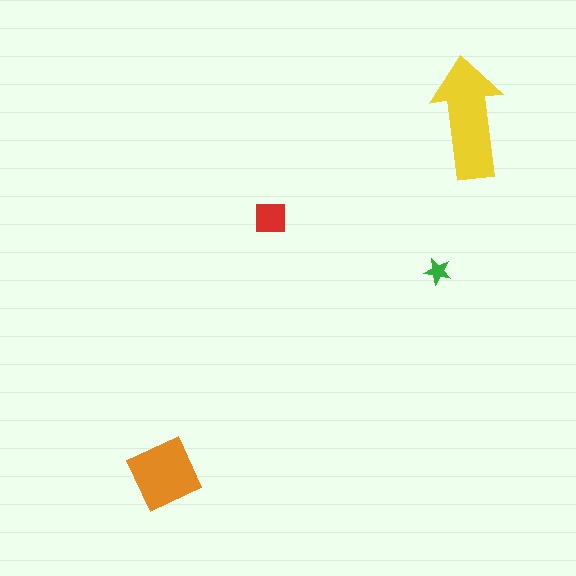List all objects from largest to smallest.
The yellow arrow, the orange diamond, the red square, the green star.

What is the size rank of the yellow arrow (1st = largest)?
1st.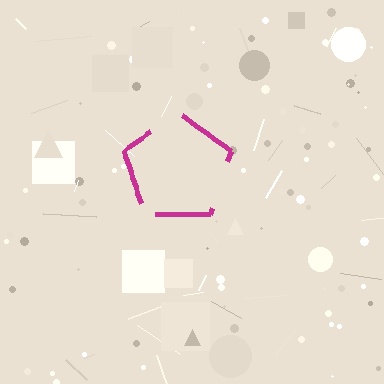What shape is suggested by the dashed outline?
The dashed outline suggests a pentagon.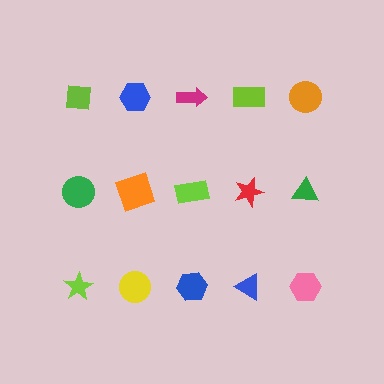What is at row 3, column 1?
A lime star.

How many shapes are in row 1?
5 shapes.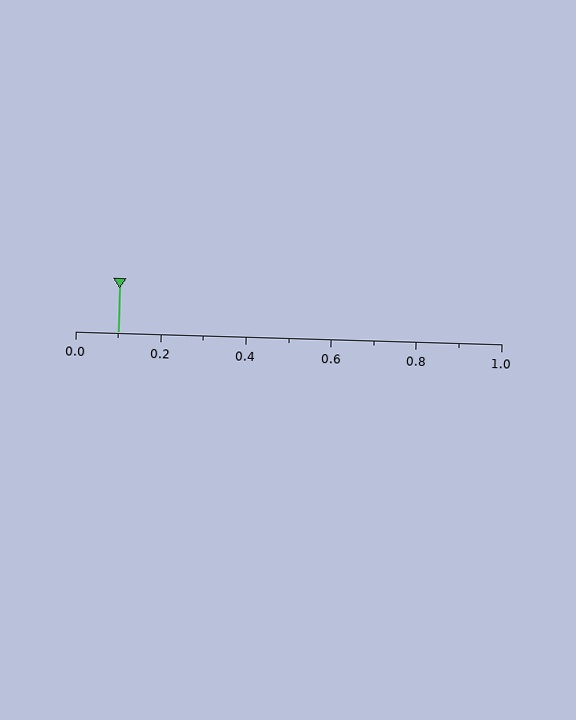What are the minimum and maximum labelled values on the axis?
The axis runs from 0.0 to 1.0.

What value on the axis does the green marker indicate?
The marker indicates approximately 0.1.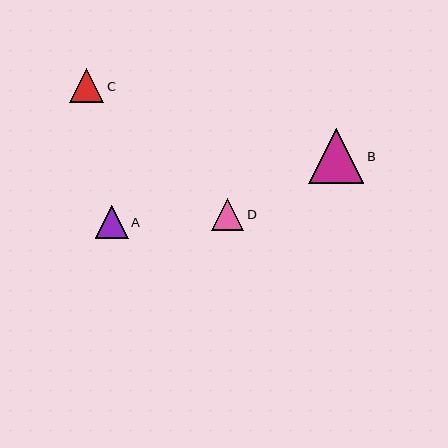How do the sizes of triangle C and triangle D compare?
Triangle C and triangle D are approximately the same size.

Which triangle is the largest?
Triangle B is the largest with a size of approximately 55 pixels.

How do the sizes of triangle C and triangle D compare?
Triangle C and triangle D are approximately the same size.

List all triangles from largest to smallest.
From largest to smallest: B, C, A, D.